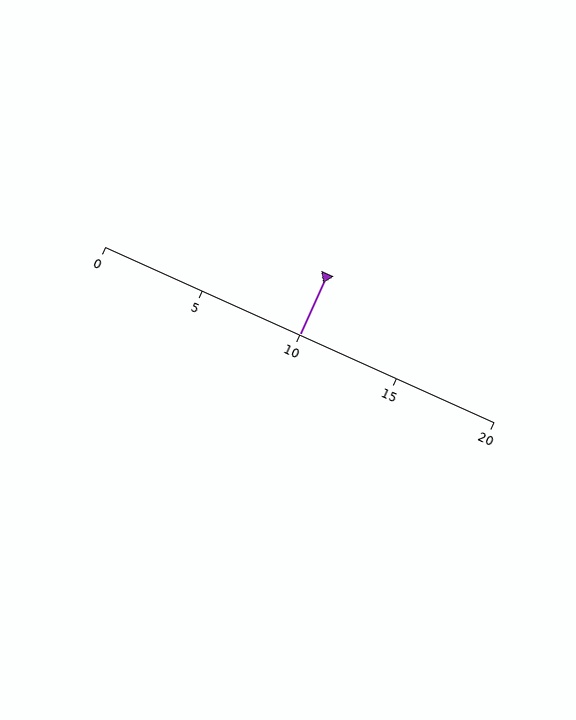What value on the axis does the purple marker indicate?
The marker indicates approximately 10.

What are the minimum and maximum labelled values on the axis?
The axis runs from 0 to 20.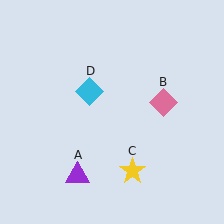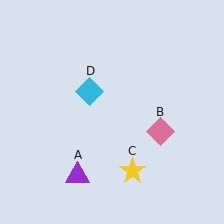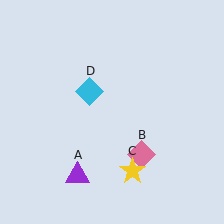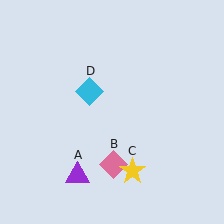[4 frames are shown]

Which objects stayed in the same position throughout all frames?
Purple triangle (object A) and yellow star (object C) and cyan diamond (object D) remained stationary.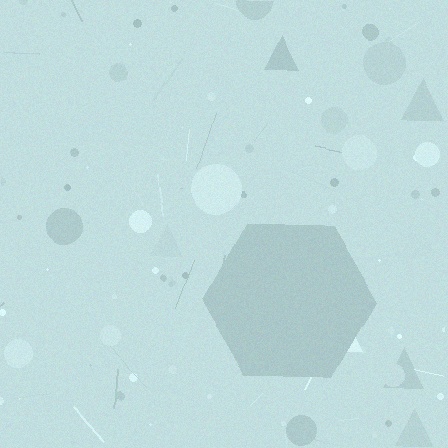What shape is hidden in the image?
A hexagon is hidden in the image.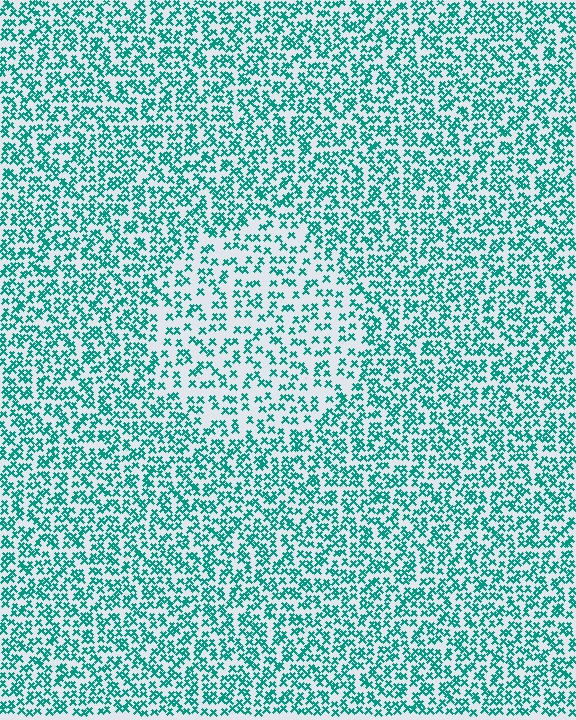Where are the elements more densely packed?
The elements are more densely packed outside the circle boundary.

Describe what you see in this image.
The image contains small teal elements arranged at two different densities. A circle-shaped region is visible where the elements are less densely packed than the surrounding area.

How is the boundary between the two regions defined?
The boundary is defined by a change in element density (approximately 1.7x ratio). All elements are the same color, size, and shape.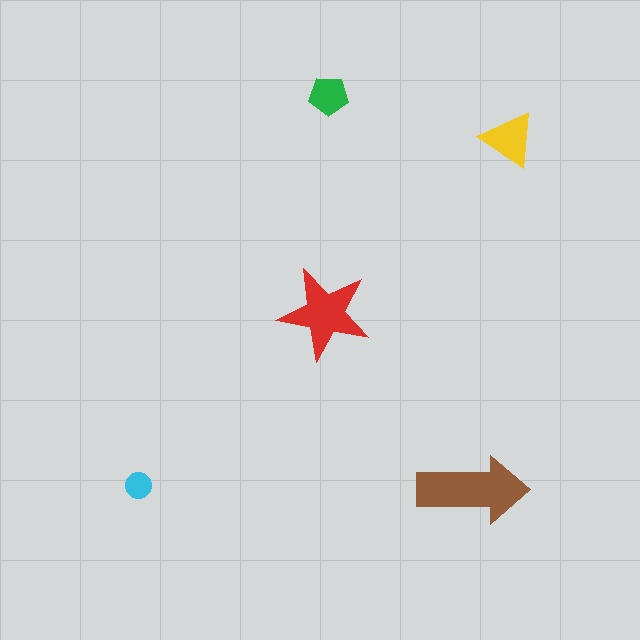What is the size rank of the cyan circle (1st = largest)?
5th.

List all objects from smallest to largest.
The cyan circle, the green pentagon, the yellow triangle, the red star, the brown arrow.